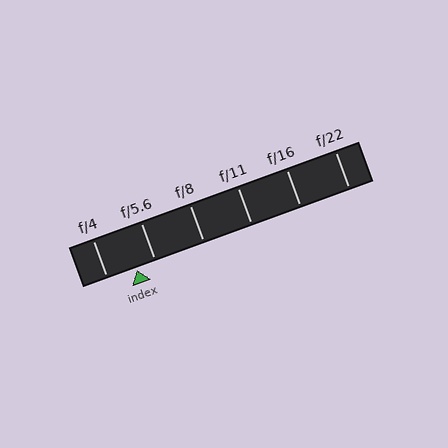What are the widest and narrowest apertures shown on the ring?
The widest aperture shown is f/4 and the narrowest is f/22.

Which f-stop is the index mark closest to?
The index mark is closest to f/5.6.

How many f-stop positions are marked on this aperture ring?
There are 6 f-stop positions marked.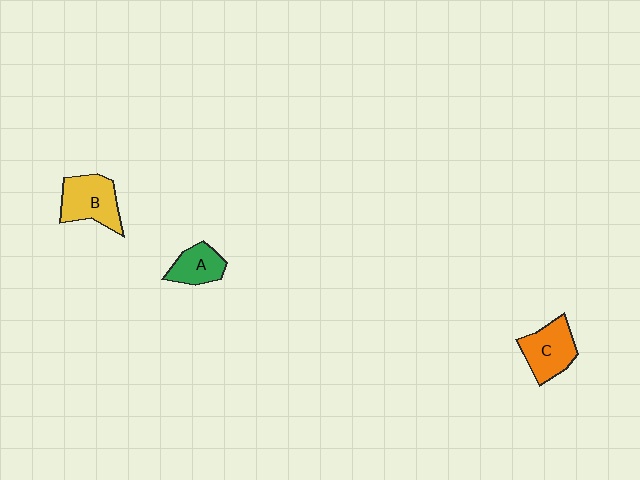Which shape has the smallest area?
Shape A (green).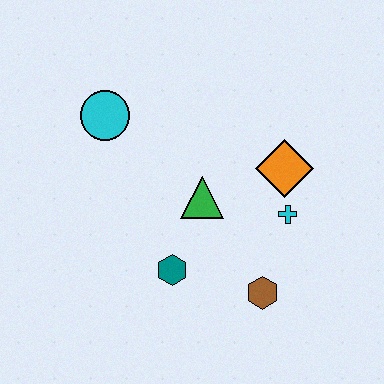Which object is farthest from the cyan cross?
The cyan circle is farthest from the cyan cross.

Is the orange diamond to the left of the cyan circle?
No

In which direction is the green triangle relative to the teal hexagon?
The green triangle is above the teal hexagon.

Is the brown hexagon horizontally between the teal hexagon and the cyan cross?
Yes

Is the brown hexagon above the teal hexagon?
No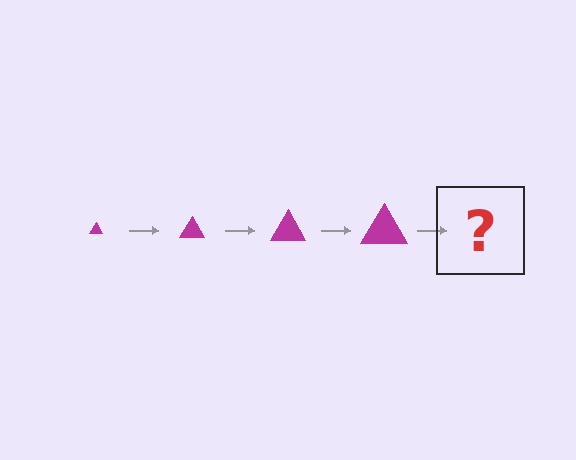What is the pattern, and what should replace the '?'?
The pattern is that the triangle gets progressively larger each step. The '?' should be a magenta triangle, larger than the previous one.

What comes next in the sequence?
The next element should be a magenta triangle, larger than the previous one.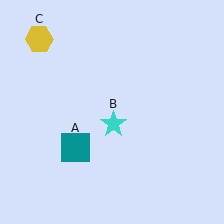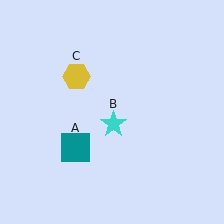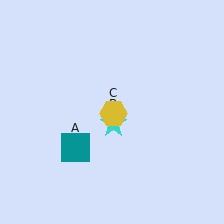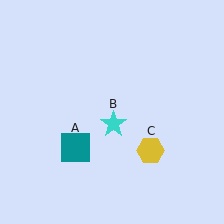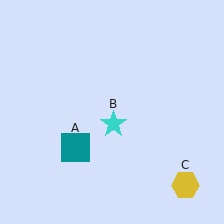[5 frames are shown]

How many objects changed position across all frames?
1 object changed position: yellow hexagon (object C).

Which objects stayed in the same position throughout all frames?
Teal square (object A) and cyan star (object B) remained stationary.